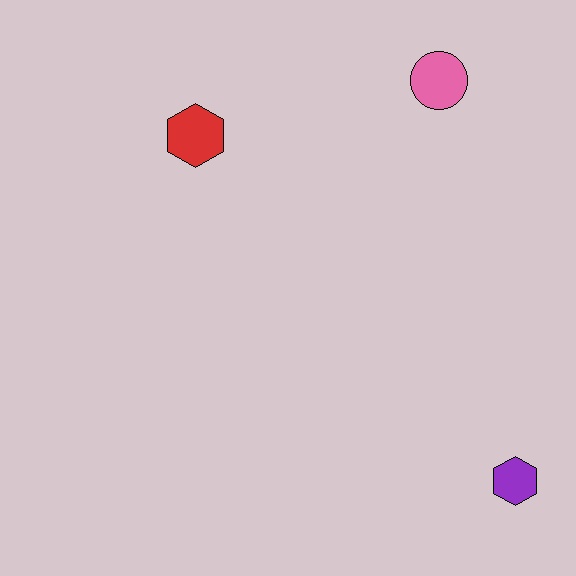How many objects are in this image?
There are 3 objects.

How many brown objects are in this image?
There are no brown objects.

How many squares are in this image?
There are no squares.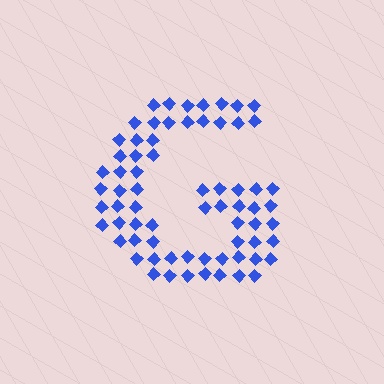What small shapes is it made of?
It is made of small diamonds.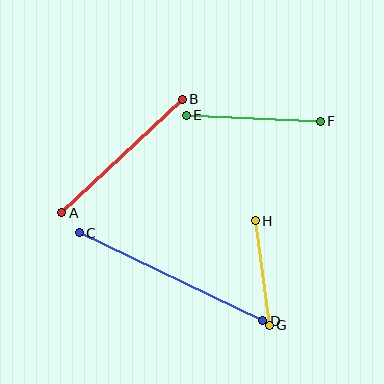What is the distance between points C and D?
The distance is approximately 203 pixels.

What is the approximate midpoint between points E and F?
The midpoint is at approximately (253, 118) pixels.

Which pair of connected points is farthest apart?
Points C and D are farthest apart.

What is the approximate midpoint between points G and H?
The midpoint is at approximately (262, 273) pixels.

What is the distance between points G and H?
The distance is approximately 106 pixels.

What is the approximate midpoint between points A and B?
The midpoint is at approximately (122, 156) pixels.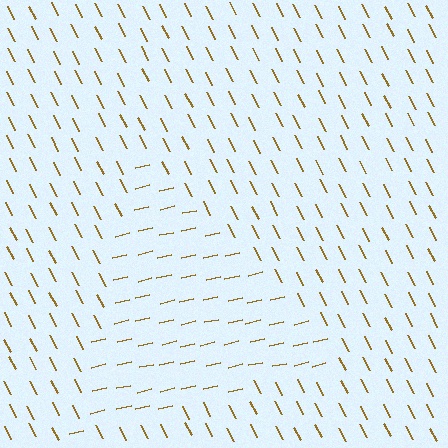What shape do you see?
I see a triangle.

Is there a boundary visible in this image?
Yes, there is a texture boundary formed by a change in line orientation.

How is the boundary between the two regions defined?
The boundary is defined purely by a change in line orientation (approximately 76 degrees difference). All lines are the same color and thickness.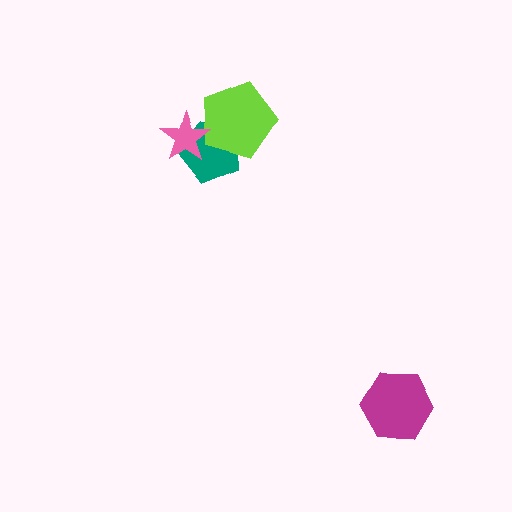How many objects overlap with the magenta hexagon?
0 objects overlap with the magenta hexagon.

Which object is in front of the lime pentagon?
The pink star is in front of the lime pentagon.